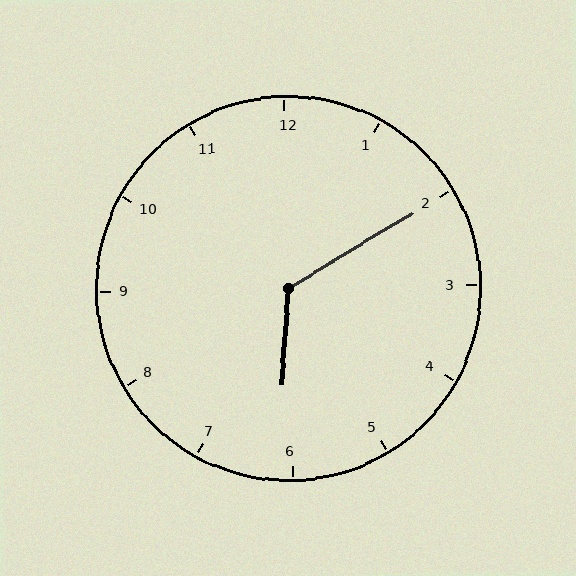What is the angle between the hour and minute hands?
Approximately 125 degrees.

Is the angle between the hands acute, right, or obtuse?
It is obtuse.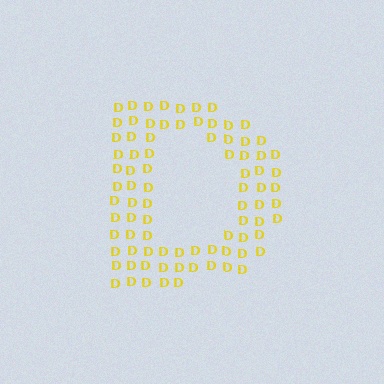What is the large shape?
The large shape is the letter D.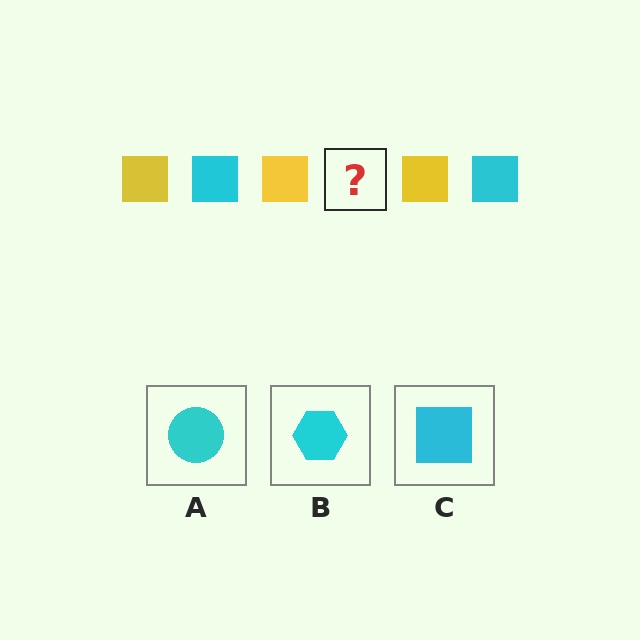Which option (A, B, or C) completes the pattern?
C.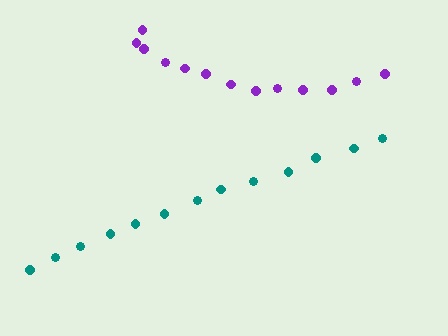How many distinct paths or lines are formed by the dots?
There are 2 distinct paths.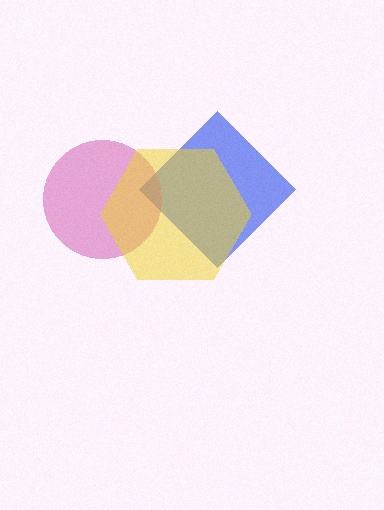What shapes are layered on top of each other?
The layered shapes are: a blue diamond, a magenta circle, a yellow hexagon.